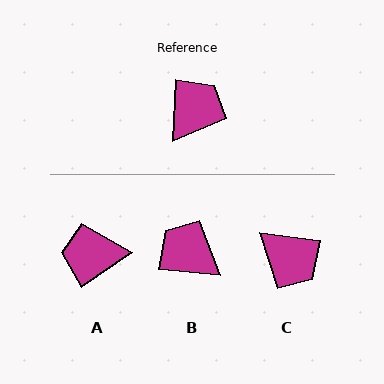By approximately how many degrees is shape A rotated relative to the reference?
Approximately 127 degrees counter-clockwise.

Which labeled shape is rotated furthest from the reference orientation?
A, about 127 degrees away.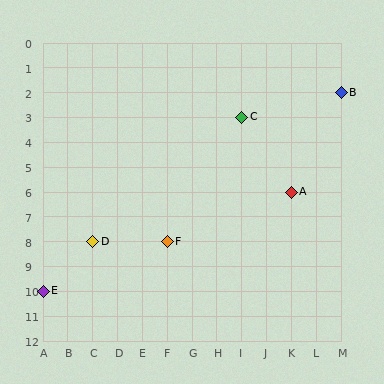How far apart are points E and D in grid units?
Points E and D are 2 columns and 2 rows apart (about 2.8 grid units diagonally).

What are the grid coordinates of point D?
Point D is at grid coordinates (C, 8).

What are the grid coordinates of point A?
Point A is at grid coordinates (K, 6).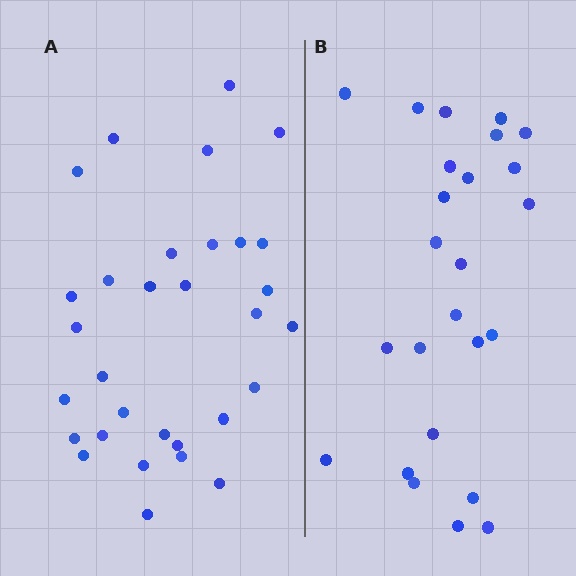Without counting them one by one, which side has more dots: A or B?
Region A (the left region) has more dots.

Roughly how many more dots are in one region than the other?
Region A has about 6 more dots than region B.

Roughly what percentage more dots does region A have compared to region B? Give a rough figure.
About 25% more.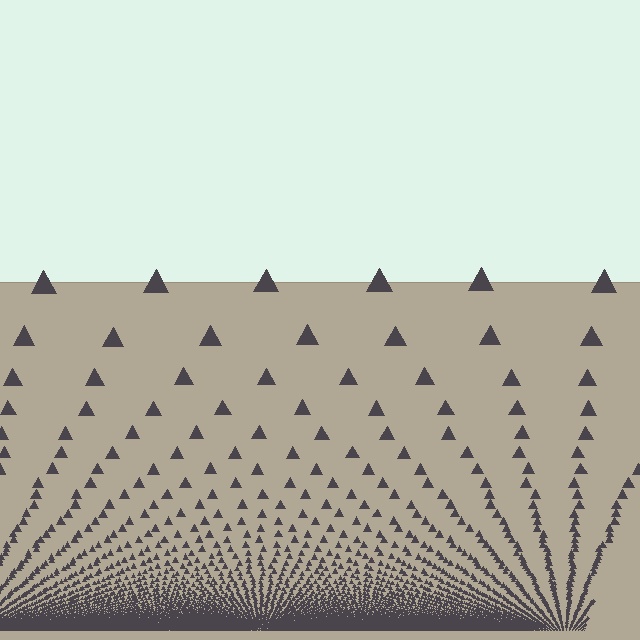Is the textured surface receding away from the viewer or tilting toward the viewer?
The surface appears to tilt toward the viewer. Texture elements get larger and sparser toward the top.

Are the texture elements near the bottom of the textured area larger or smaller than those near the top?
Smaller. The gradient is inverted — elements near the bottom are smaller and denser.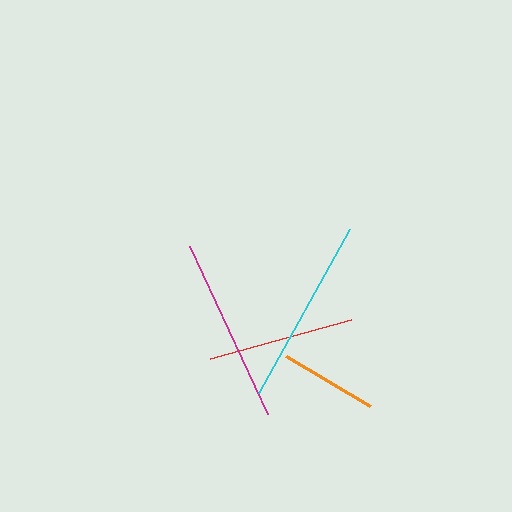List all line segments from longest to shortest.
From longest to shortest: cyan, magenta, red, orange.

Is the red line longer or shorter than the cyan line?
The cyan line is longer than the red line.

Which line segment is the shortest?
The orange line is the shortest at approximately 97 pixels.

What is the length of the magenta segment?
The magenta segment is approximately 185 pixels long.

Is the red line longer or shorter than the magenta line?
The magenta line is longer than the red line.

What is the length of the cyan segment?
The cyan segment is approximately 187 pixels long.